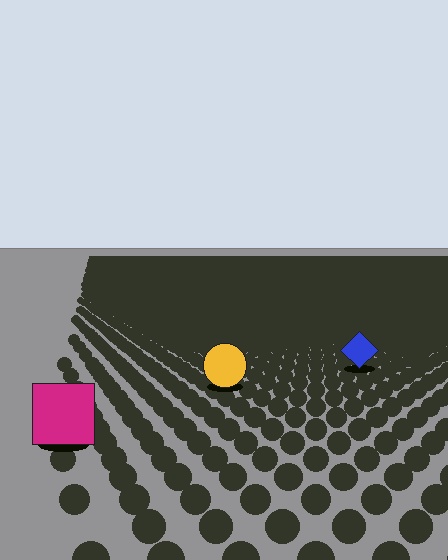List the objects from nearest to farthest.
From nearest to farthest: the magenta square, the yellow circle, the blue diamond.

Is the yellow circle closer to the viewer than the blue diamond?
Yes. The yellow circle is closer — you can tell from the texture gradient: the ground texture is coarser near it.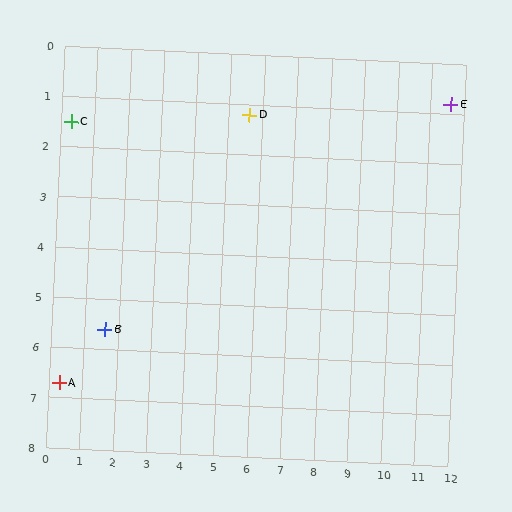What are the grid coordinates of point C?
Point C is at approximately (0.3, 1.5).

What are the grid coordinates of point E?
Point E is at approximately (11.6, 0.8).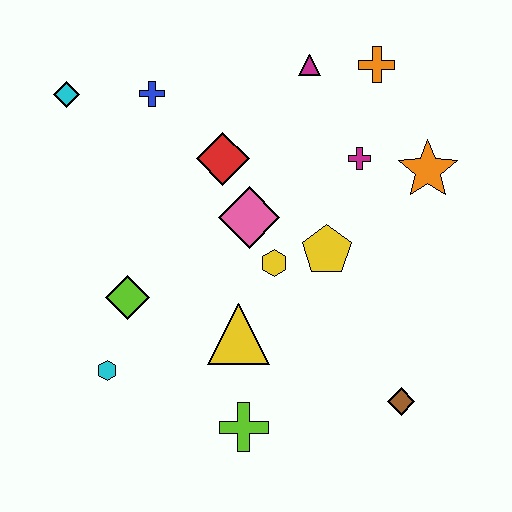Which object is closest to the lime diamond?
The cyan hexagon is closest to the lime diamond.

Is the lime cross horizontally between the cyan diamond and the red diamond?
No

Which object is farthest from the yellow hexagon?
The cyan diamond is farthest from the yellow hexagon.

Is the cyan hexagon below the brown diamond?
No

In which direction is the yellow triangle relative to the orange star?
The yellow triangle is to the left of the orange star.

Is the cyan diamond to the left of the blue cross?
Yes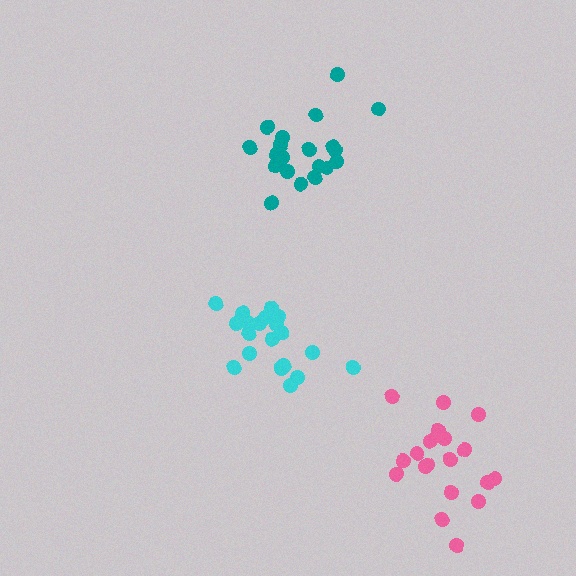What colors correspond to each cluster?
The clusters are colored: teal, cyan, pink.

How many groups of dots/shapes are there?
There are 3 groups.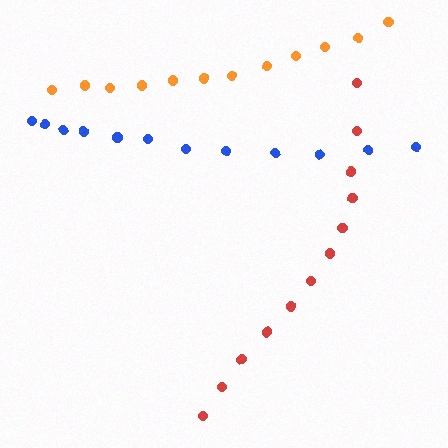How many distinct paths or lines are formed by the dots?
There are 3 distinct paths.